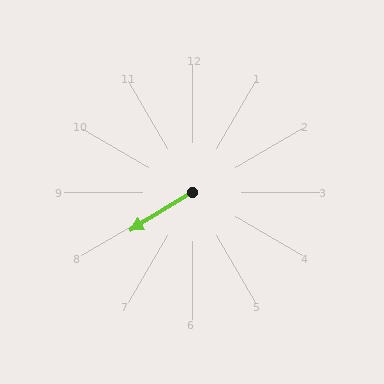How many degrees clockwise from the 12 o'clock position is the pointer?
Approximately 238 degrees.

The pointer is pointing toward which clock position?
Roughly 8 o'clock.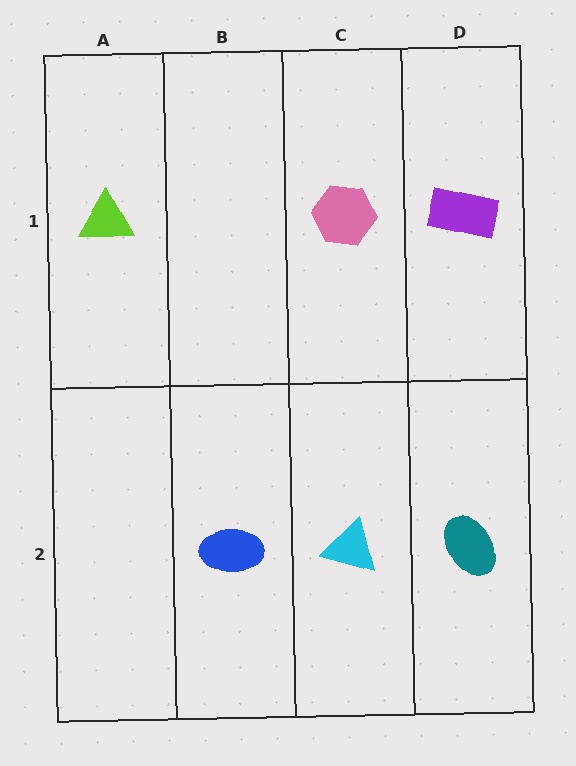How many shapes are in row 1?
3 shapes.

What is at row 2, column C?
A cyan triangle.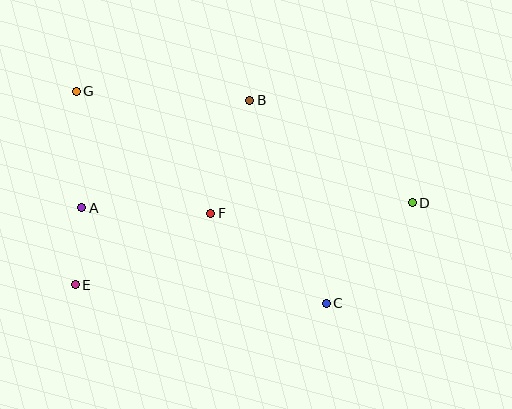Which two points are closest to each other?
Points A and E are closest to each other.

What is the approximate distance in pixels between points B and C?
The distance between B and C is approximately 217 pixels.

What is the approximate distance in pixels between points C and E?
The distance between C and E is approximately 252 pixels.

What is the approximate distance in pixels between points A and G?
The distance between A and G is approximately 117 pixels.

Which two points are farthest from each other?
Points D and G are farthest from each other.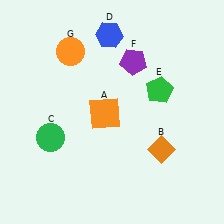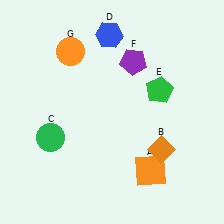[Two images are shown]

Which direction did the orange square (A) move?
The orange square (A) moved down.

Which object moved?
The orange square (A) moved down.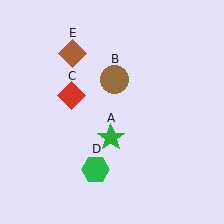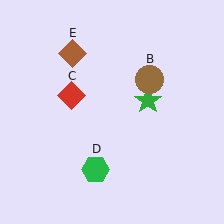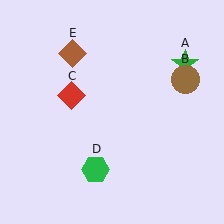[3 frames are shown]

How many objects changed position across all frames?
2 objects changed position: green star (object A), brown circle (object B).